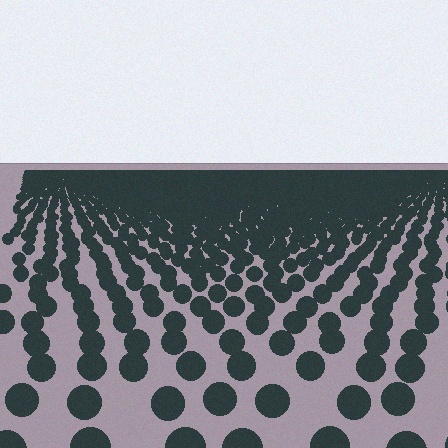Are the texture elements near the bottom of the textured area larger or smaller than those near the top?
Larger. Near the bottom, elements are closer to the viewer and appear at a bigger on-screen size.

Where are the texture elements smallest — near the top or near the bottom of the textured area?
Near the top.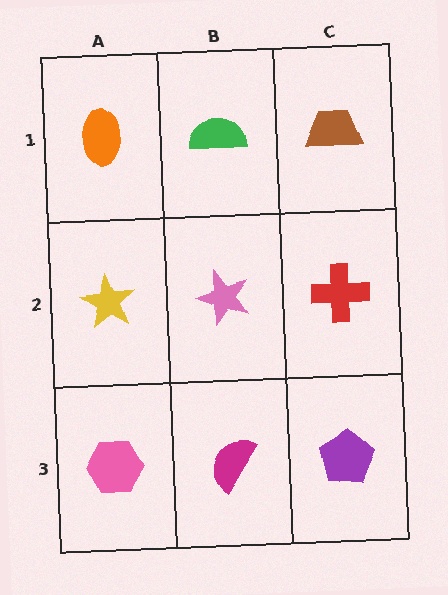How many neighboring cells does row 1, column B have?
3.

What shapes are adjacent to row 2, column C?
A brown trapezoid (row 1, column C), a purple pentagon (row 3, column C), a pink star (row 2, column B).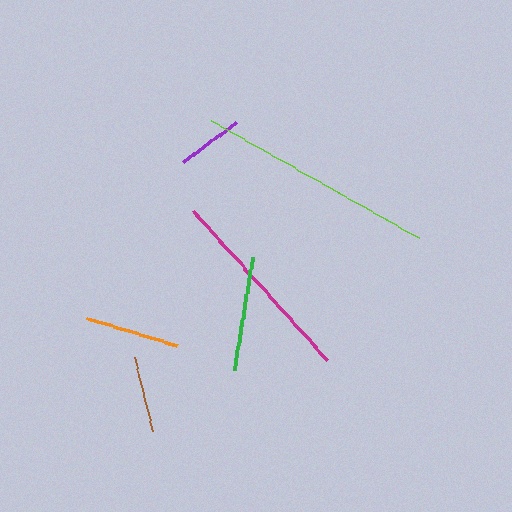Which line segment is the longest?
The lime line is the longest at approximately 239 pixels.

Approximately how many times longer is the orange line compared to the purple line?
The orange line is approximately 1.4 times the length of the purple line.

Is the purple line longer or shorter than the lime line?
The lime line is longer than the purple line.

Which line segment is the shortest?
The purple line is the shortest at approximately 67 pixels.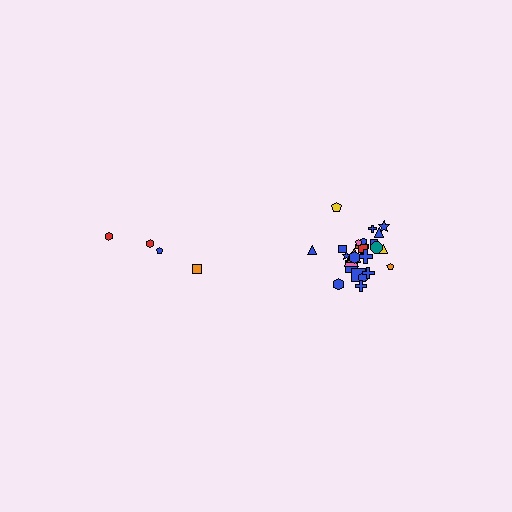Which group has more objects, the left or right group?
The right group.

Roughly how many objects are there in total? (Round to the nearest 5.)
Roughly 30 objects in total.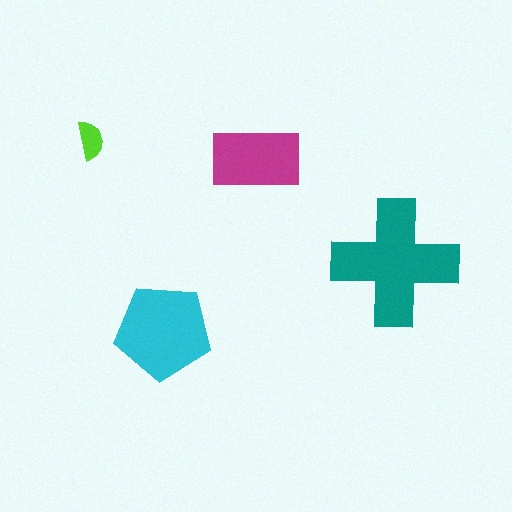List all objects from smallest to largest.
The lime semicircle, the magenta rectangle, the cyan pentagon, the teal cross.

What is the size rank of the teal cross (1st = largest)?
1st.